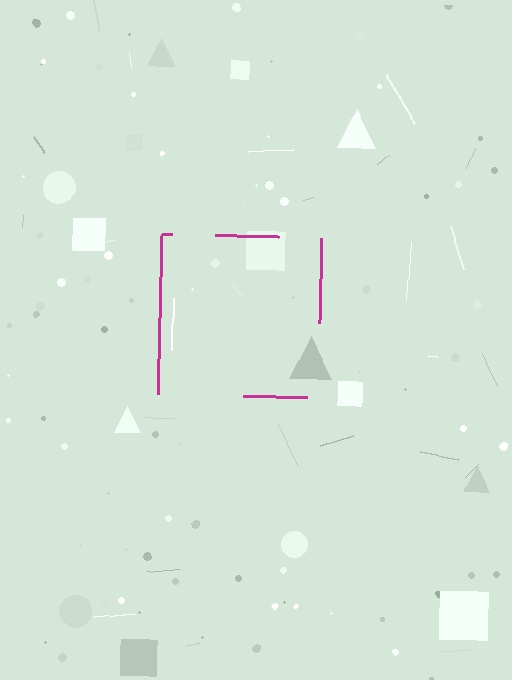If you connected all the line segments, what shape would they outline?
They would outline a square.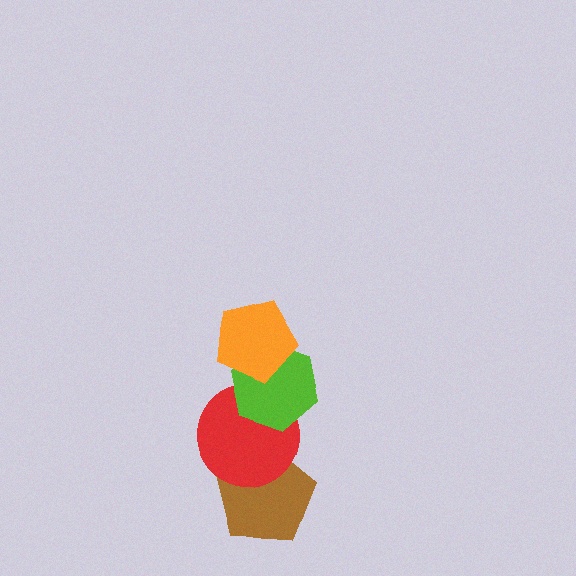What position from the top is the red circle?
The red circle is 3rd from the top.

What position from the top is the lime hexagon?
The lime hexagon is 2nd from the top.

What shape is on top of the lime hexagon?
The orange pentagon is on top of the lime hexagon.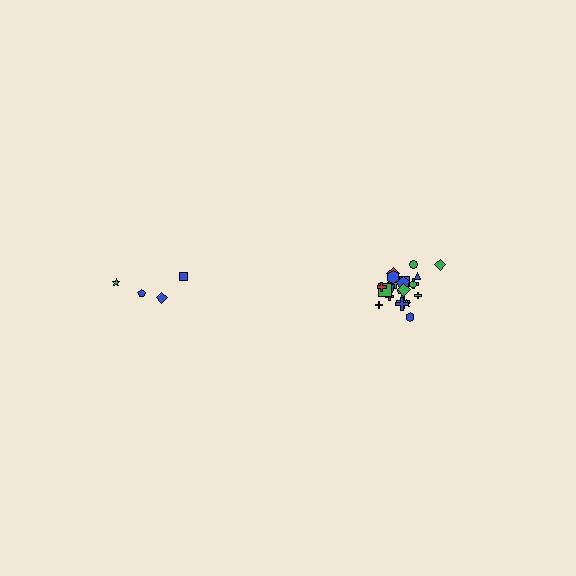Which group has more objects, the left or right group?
The right group.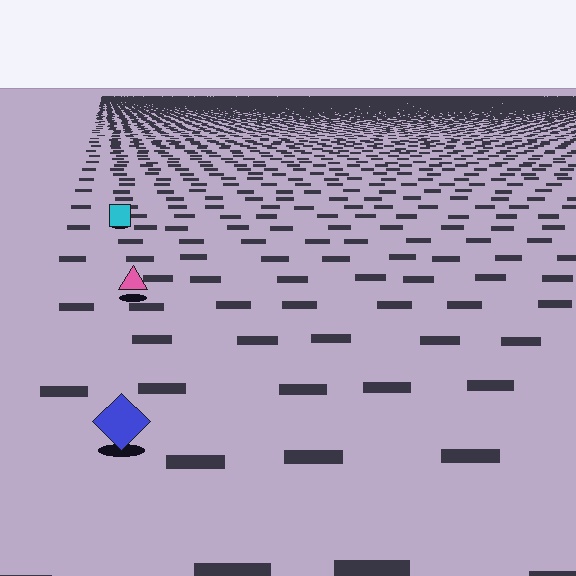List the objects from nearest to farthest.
From nearest to farthest: the blue diamond, the pink triangle, the cyan square.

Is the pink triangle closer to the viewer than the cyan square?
Yes. The pink triangle is closer — you can tell from the texture gradient: the ground texture is coarser near it.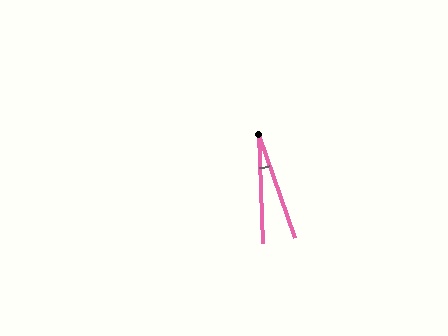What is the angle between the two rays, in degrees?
Approximately 18 degrees.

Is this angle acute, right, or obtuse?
It is acute.